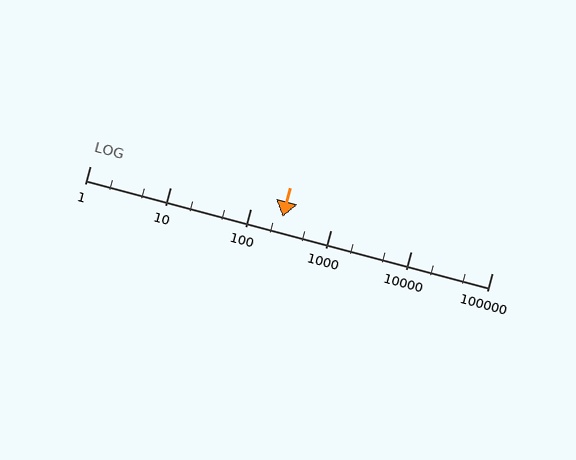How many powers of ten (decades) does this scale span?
The scale spans 5 decades, from 1 to 100000.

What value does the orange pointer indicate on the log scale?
The pointer indicates approximately 250.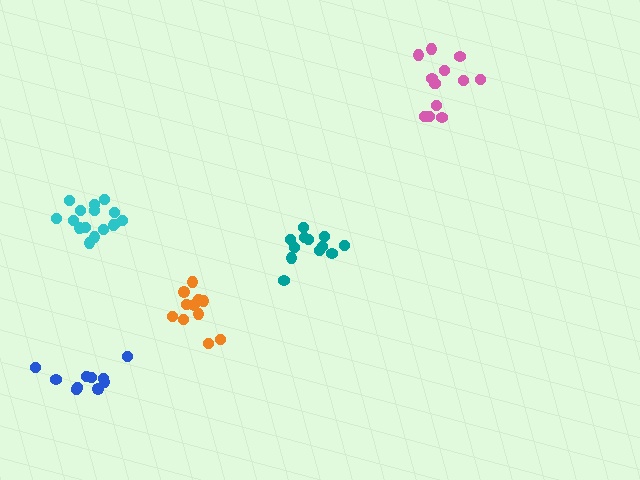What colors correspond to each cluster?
The clusters are colored: teal, pink, cyan, blue, orange.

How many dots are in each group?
Group 1: 12 dots, Group 2: 13 dots, Group 3: 16 dots, Group 4: 10 dots, Group 5: 11 dots (62 total).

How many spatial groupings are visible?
There are 5 spatial groupings.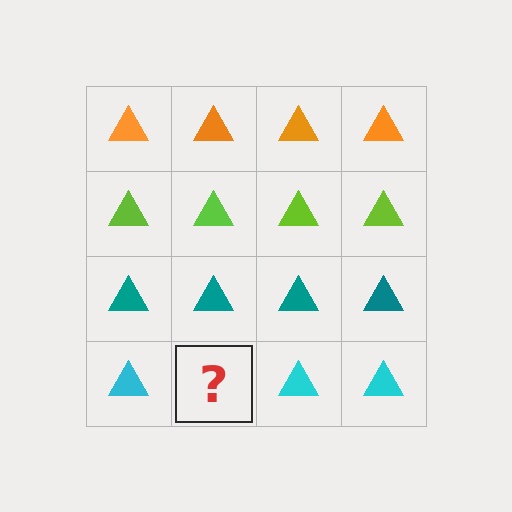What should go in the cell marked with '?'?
The missing cell should contain a cyan triangle.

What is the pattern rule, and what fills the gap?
The rule is that each row has a consistent color. The gap should be filled with a cyan triangle.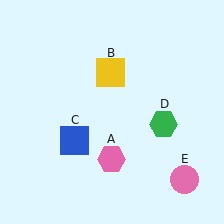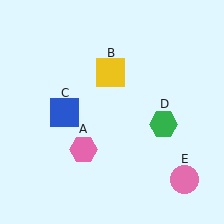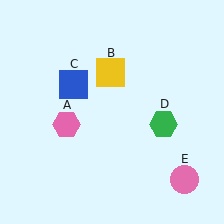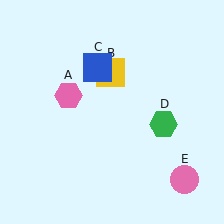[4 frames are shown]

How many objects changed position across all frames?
2 objects changed position: pink hexagon (object A), blue square (object C).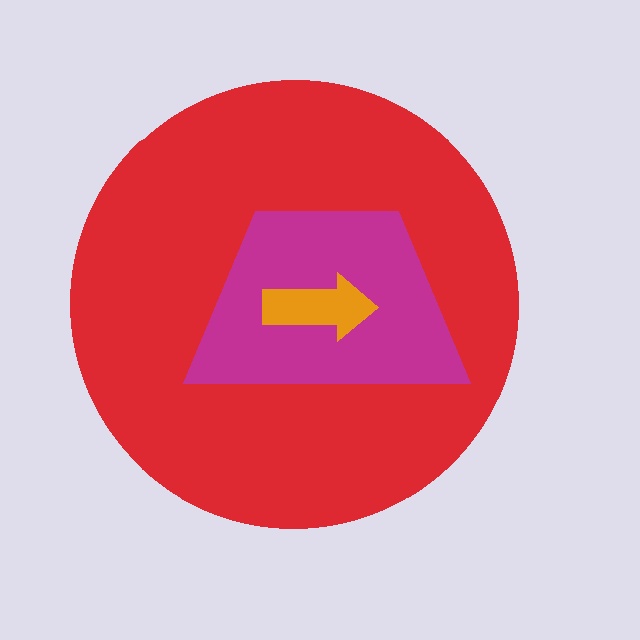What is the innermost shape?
The orange arrow.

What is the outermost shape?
The red circle.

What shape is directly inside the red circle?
The magenta trapezoid.